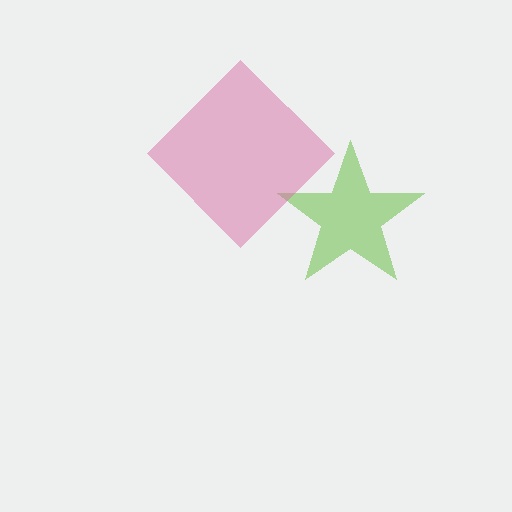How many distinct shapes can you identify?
There are 2 distinct shapes: a lime star, a pink diamond.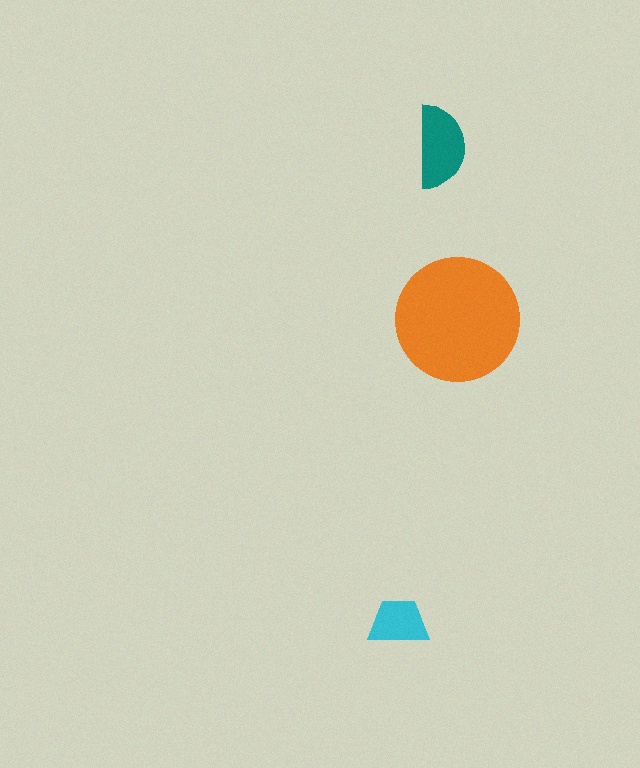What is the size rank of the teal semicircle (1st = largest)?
2nd.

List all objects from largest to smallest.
The orange circle, the teal semicircle, the cyan trapezoid.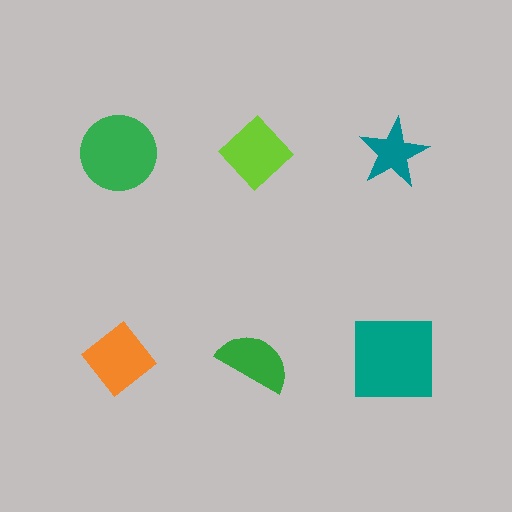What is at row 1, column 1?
A green circle.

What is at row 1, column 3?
A teal star.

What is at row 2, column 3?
A teal square.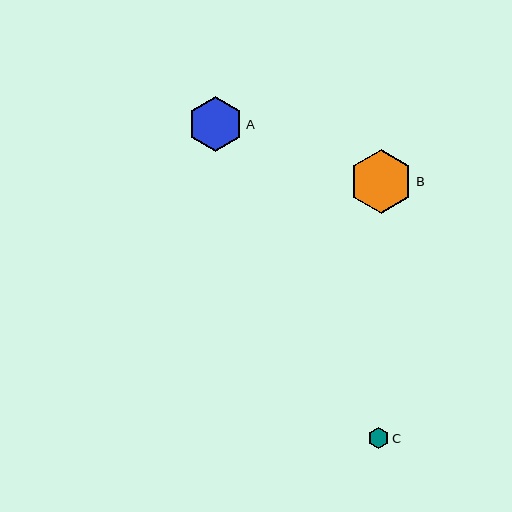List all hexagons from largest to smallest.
From largest to smallest: B, A, C.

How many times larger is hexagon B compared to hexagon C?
Hexagon B is approximately 3.1 times the size of hexagon C.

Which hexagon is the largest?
Hexagon B is the largest with a size of approximately 64 pixels.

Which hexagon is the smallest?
Hexagon C is the smallest with a size of approximately 21 pixels.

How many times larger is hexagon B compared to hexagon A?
Hexagon B is approximately 1.2 times the size of hexagon A.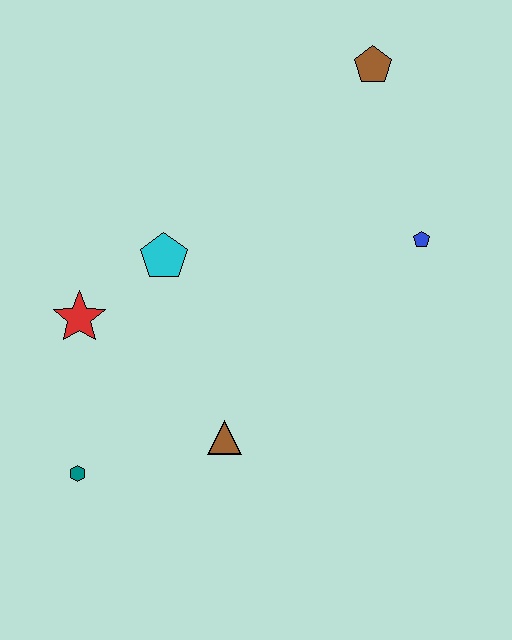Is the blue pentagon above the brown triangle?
Yes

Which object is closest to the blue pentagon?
The brown pentagon is closest to the blue pentagon.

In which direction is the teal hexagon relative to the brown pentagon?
The teal hexagon is below the brown pentagon.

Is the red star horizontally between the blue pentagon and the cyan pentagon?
No